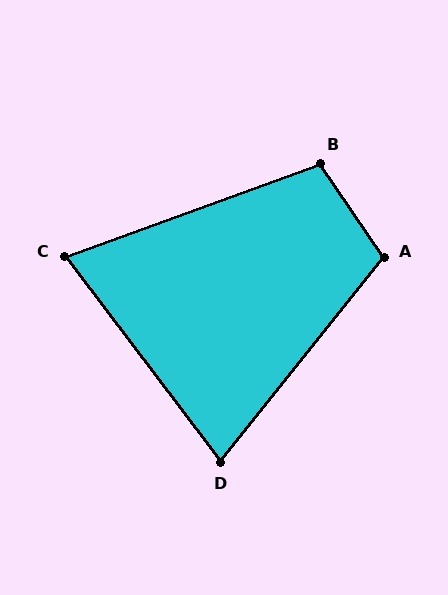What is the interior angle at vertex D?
Approximately 76 degrees (acute).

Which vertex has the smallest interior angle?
C, at approximately 73 degrees.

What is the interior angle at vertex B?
Approximately 104 degrees (obtuse).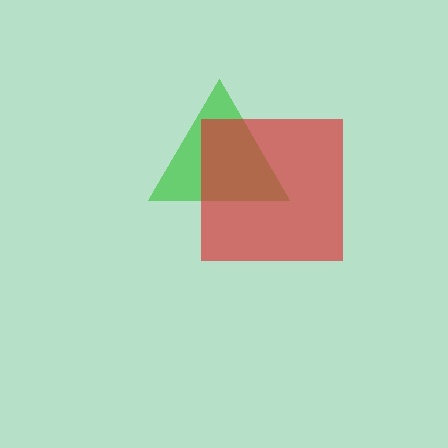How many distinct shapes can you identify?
There are 2 distinct shapes: a green triangle, a red square.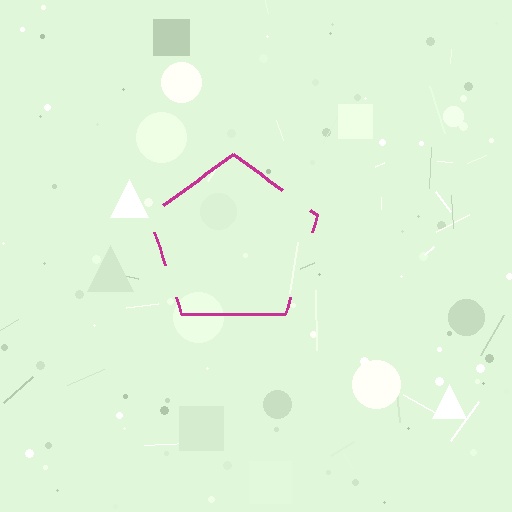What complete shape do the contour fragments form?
The contour fragments form a pentagon.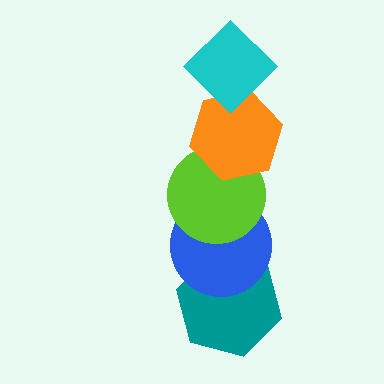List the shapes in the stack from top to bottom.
From top to bottom: the cyan diamond, the orange hexagon, the lime circle, the blue circle, the teal hexagon.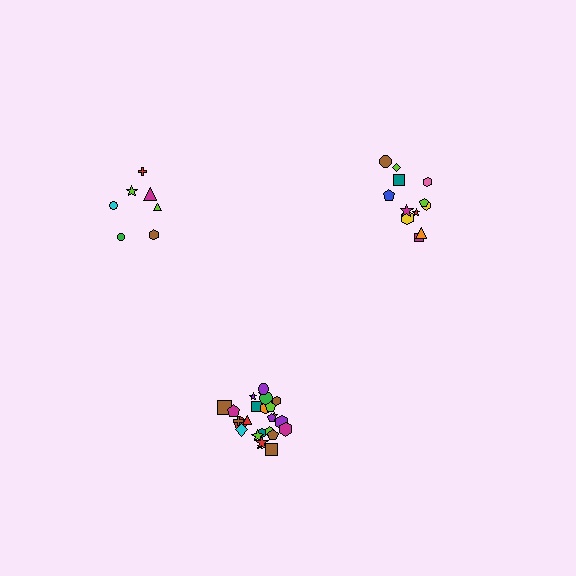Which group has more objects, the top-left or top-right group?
The top-right group.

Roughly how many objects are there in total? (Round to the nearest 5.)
Roughly 45 objects in total.